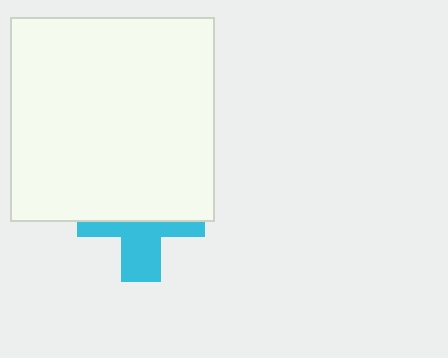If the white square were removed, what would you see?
You would see the complete cyan cross.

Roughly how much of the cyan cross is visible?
A small part of it is visible (roughly 44%).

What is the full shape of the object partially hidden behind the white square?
The partially hidden object is a cyan cross.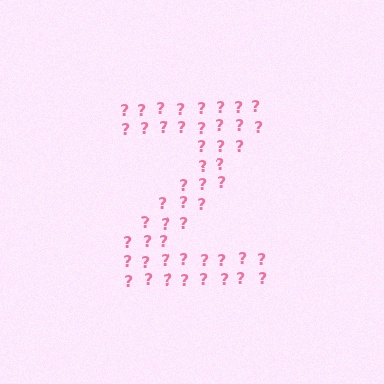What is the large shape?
The large shape is the letter Z.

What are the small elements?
The small elements are question marks.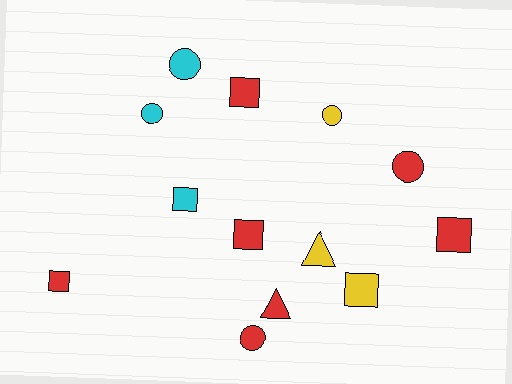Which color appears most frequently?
Red, with 7 objects.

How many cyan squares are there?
There is 1 cyan square.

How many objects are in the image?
There are 13 objects.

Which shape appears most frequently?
Square, with 6 objects.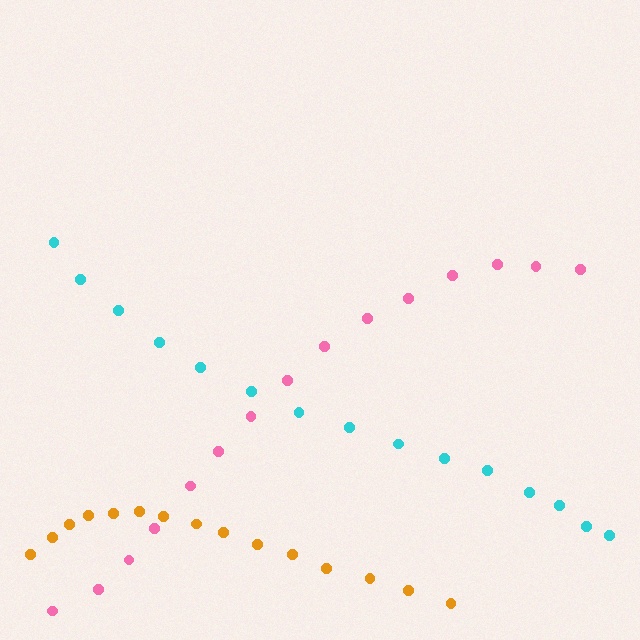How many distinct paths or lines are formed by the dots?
There are 3 distinct paths.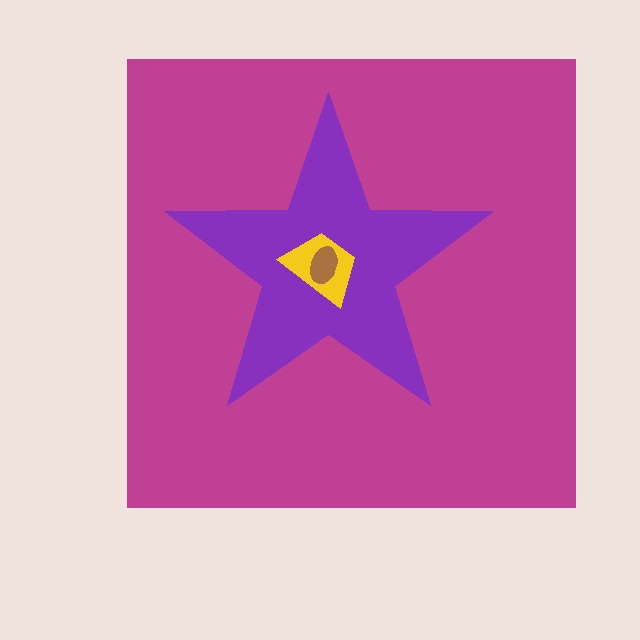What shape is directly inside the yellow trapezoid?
The brown ellipse.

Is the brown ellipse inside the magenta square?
Yes.